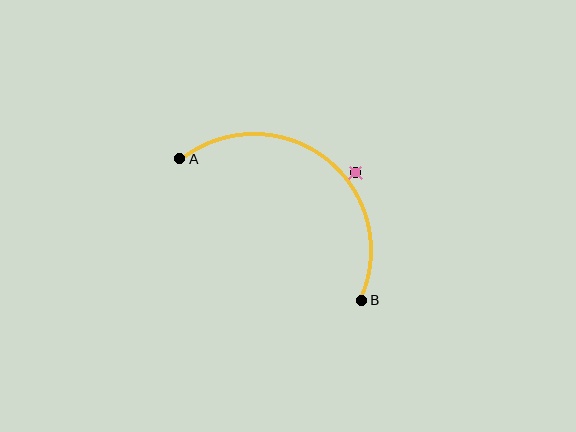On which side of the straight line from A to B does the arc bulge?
The arc bulges above and to the right of the straight line connecting A and B.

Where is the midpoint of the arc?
The arc midpoint is the point on the curve farthest from the straight line joining A and B. It sits above and to the right of that line.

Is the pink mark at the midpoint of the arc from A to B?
No — the pink mark does not lie on the arc at all. It sits slightly outside the curve.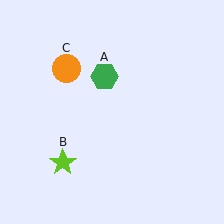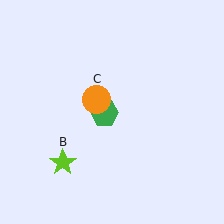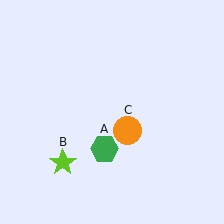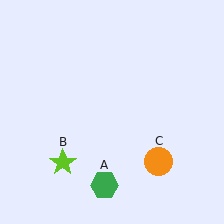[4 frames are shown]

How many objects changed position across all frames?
2 objects changed position: green hexagon (object A), orange circle (object C).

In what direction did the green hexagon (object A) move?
The green hexagon (object A) moved down.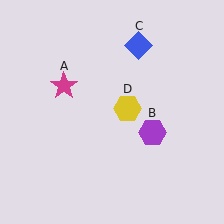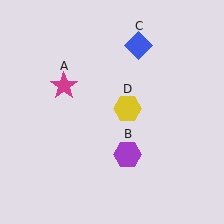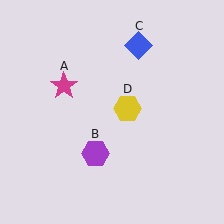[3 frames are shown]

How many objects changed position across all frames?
1 object changed position: purple hexagon (object B).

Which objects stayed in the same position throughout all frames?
Magenta star (object A) and blue diamond (object C) and yellow hexagon (object D) remained stationary.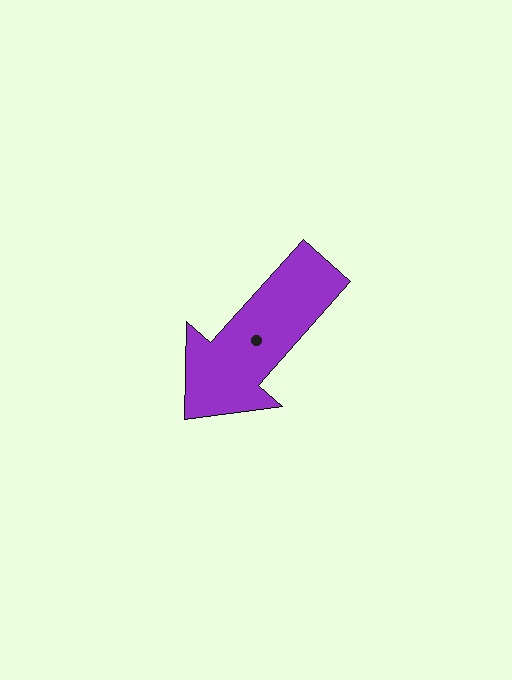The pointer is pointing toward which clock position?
Roughly 7 o'clock.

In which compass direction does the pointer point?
Southwest.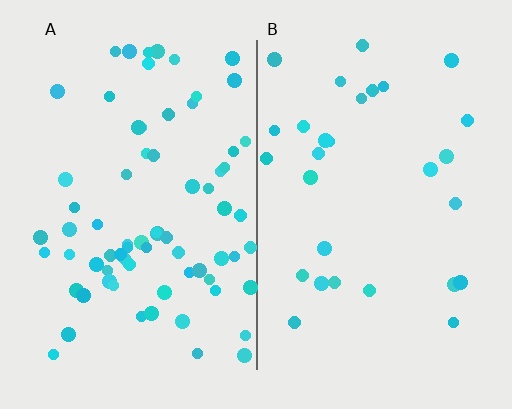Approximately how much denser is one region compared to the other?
Approximately 2.5× — region A over region B.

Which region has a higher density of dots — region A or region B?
A (the left).